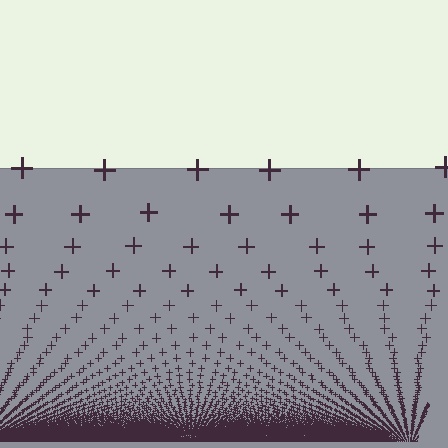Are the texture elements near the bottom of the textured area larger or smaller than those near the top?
Smaller. The gradient is inverted — elements near the bottom are smaller and denser.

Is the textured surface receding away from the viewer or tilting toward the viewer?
The surface appears to tilt toward the viewer. Texture elements get larger and sparser toward the top.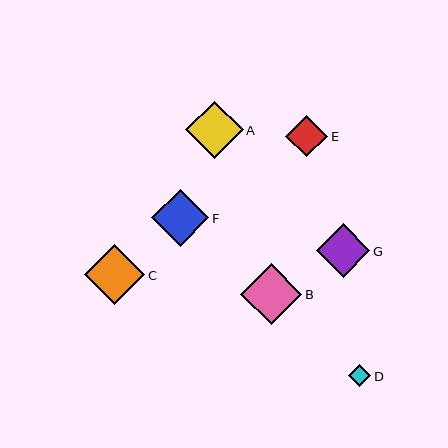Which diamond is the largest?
Diamond B is the largest with a size of approximately 61 pixels.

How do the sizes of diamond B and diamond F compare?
Diamond B and diamond F are approximately the same size.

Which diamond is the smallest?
Diamond D is the smallest with a size of approximately 22 pixels.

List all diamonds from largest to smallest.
From largest to smallest: B, C, A, F, G, E, D.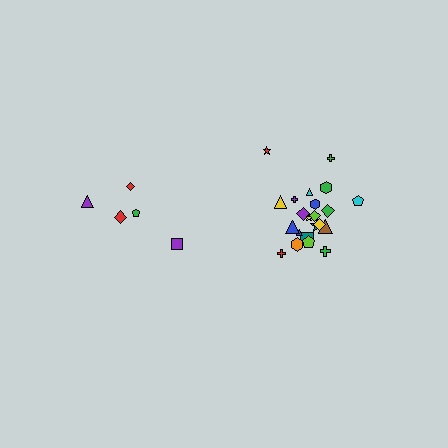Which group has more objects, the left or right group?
The right group.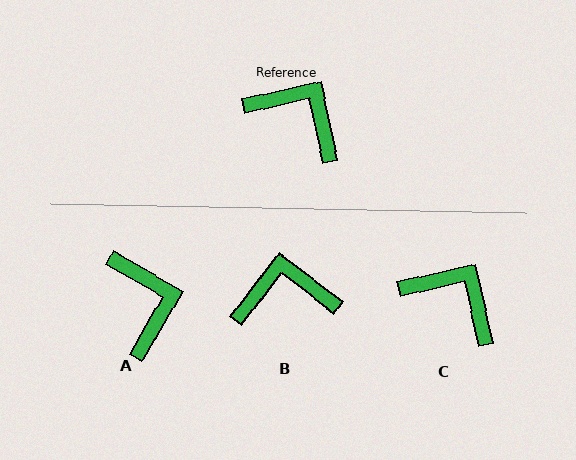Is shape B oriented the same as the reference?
No, it is off by about 40 degrees.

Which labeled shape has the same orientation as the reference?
C.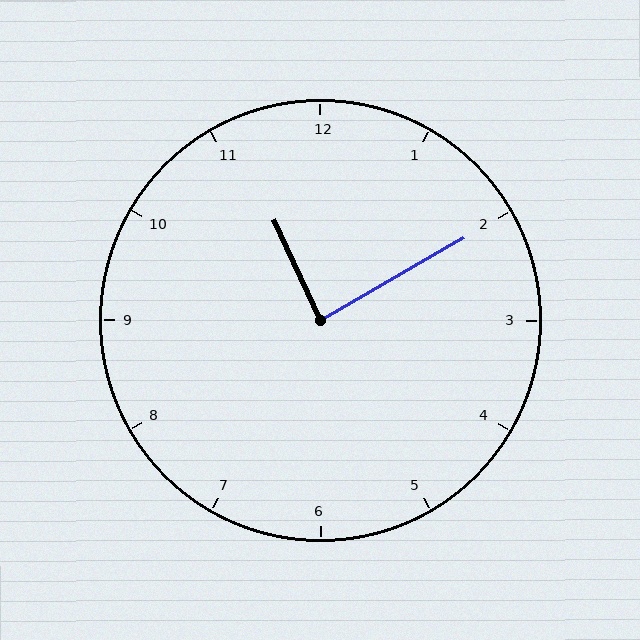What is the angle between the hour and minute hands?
Approximately 85 degrees.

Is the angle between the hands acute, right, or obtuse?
It is right.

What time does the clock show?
11:10.